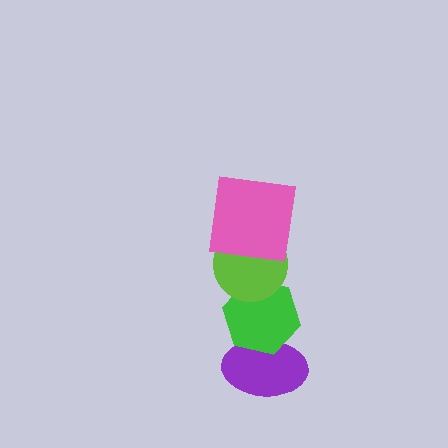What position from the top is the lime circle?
The lime circle is 2nd from the top.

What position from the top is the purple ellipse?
The purple ellipse is 4th from the top.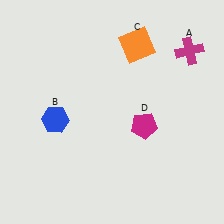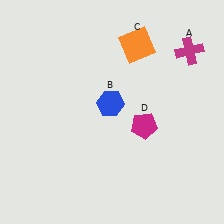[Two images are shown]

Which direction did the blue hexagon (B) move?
The blue hexagon (B) moved right.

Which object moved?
The blue hexagon (B) moved right.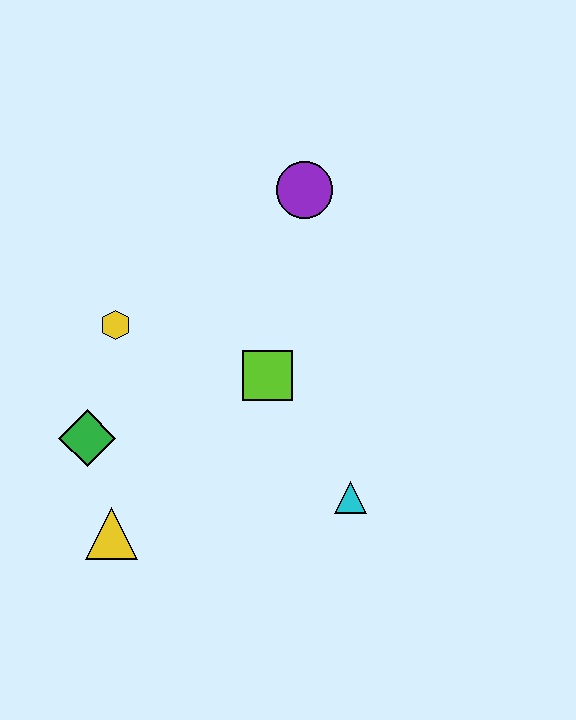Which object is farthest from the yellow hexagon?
The cyan triangle is farthest from the yellow hexagon.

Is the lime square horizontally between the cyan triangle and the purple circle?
No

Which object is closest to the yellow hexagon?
The green diamond is closest to the yellow hexagon.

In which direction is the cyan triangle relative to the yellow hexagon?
The cyan triangle is to the right of the yellow hexagon.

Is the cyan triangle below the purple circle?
Yes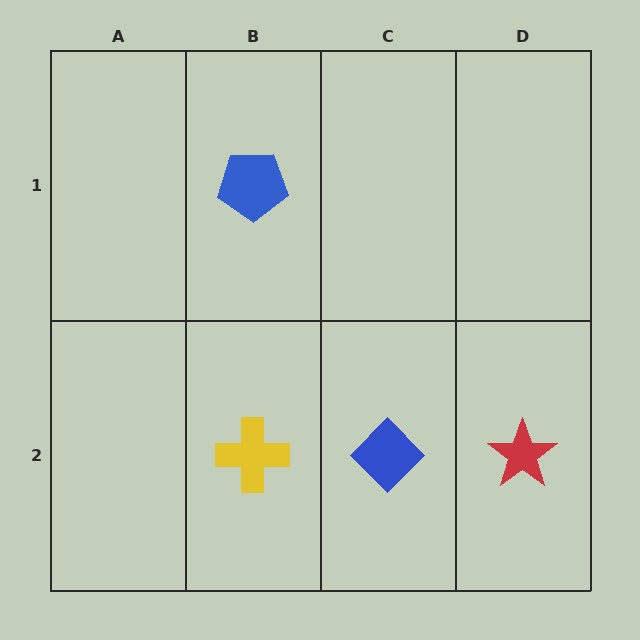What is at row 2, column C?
A blue diamond.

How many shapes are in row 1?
1 shape.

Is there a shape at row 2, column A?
No, that cell is empty.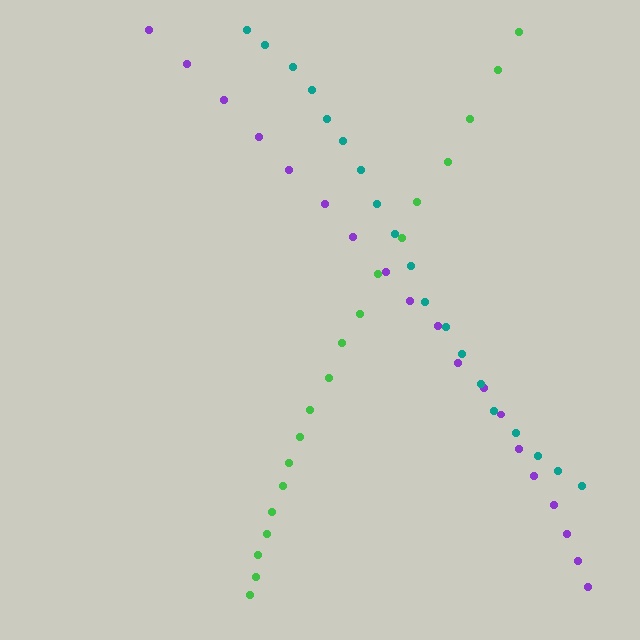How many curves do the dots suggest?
There are 3 distinct paths.